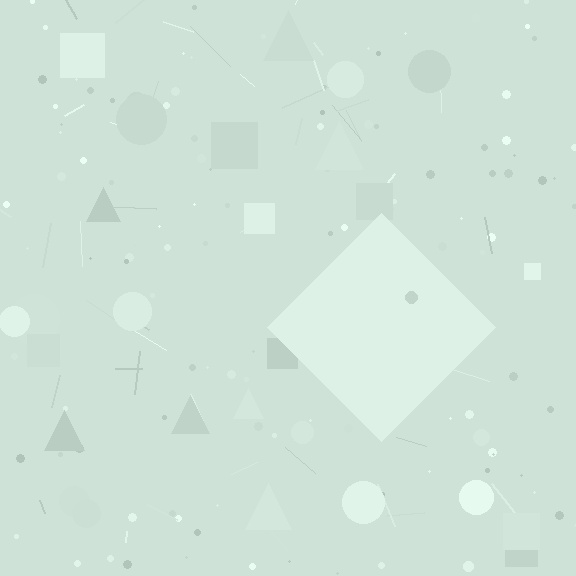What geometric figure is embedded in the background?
A diamond is embedded in the background.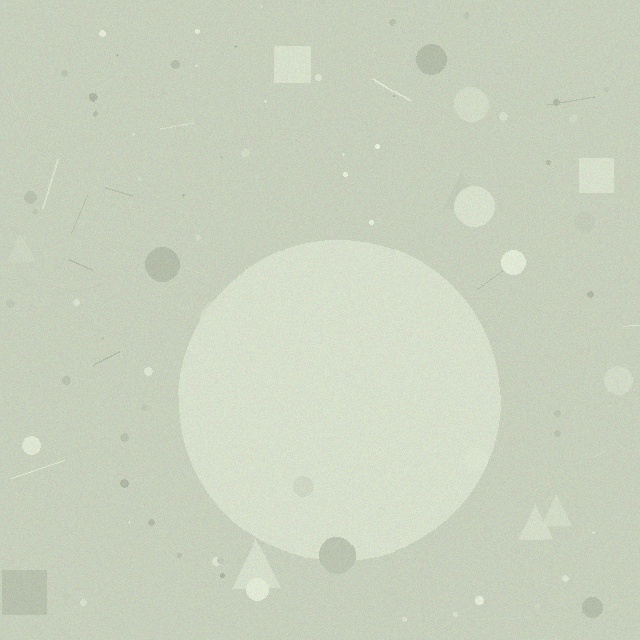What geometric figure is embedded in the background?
A circle is embedded in the background.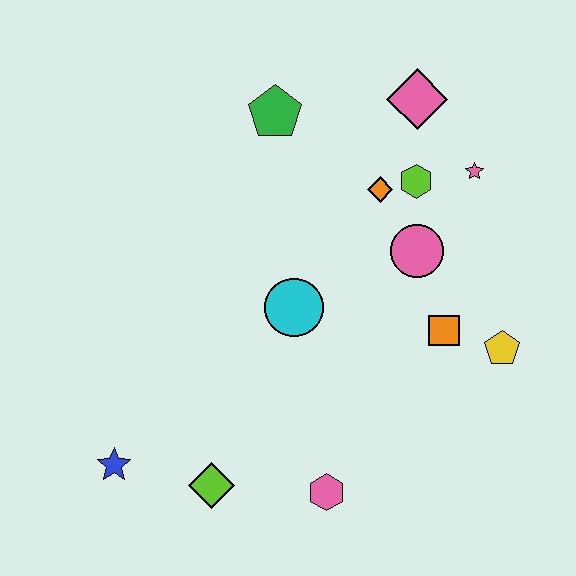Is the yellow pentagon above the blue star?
Yes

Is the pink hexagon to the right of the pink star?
No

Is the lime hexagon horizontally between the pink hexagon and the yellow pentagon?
Yes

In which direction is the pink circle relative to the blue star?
The pink circle is to the right of the blue star.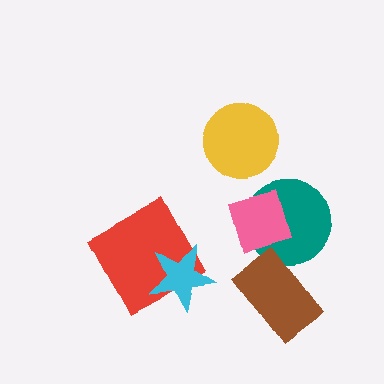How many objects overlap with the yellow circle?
0 objects overlap with the yellow circle.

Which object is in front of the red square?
The cyan star is in front of the red square.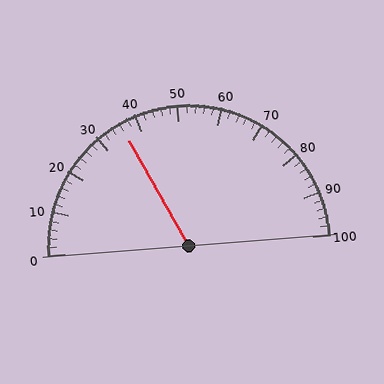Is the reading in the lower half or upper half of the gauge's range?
The reading is in the lower half of the range (0 to 100).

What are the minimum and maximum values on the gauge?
The gauge ranges from 0 to 100.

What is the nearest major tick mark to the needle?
The nearest major tick mark is 40.